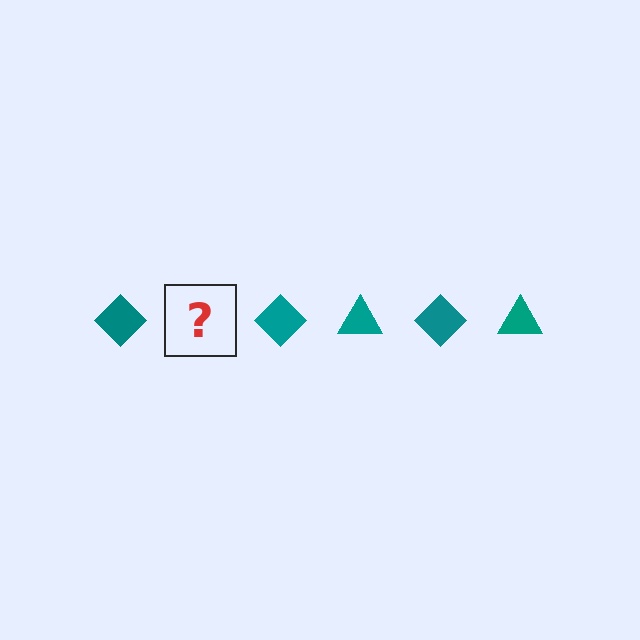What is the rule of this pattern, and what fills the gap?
The rule is that the pattern cycles through diamond, triangle shapes in teal. The gap should be filled with a teal triangle.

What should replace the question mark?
The question mark should be replaced with a teal triangle.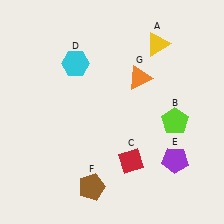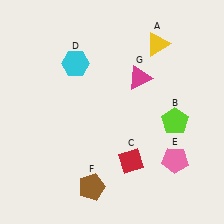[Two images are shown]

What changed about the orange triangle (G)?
In Image 1, G is orange. In Image 2, it changed to magenta.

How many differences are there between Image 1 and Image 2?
There are 2 differences between the two images.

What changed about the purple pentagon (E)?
In Image 1, E is purple. In Image 2, it changed to pink.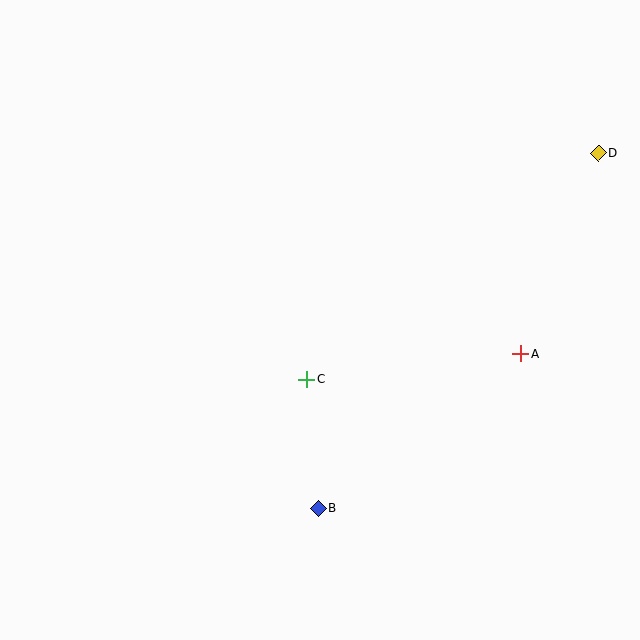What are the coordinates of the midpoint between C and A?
The midpoint between C and A is at (414, 366).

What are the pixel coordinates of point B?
Point B is at (318, 508).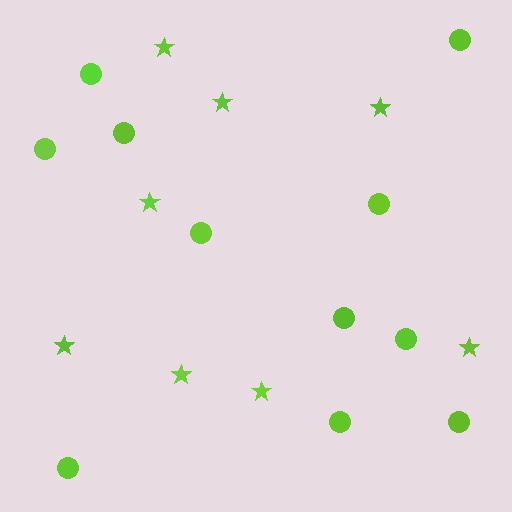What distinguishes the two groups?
There are 2 groups: one group of stars (8) and one group of circles (11).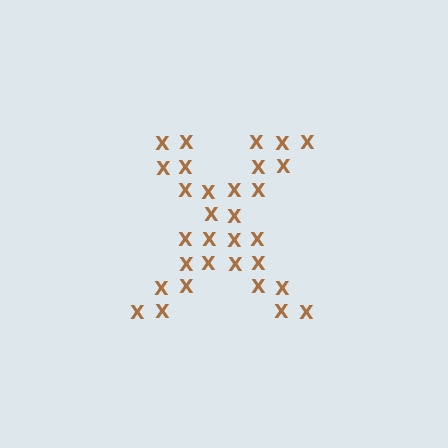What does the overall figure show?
The overall figure shows the letter X.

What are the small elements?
The small elements are letter X's.